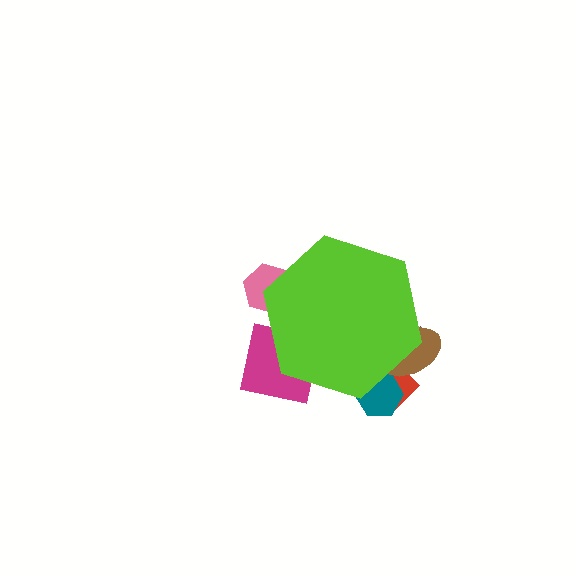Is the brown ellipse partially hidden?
Yes, the brown ellipse is partially hidden behind the lime hexagon.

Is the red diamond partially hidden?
Yes, the red diamond is partially hidden behind the lime hexagon.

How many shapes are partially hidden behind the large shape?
6 shapes are partially hidden.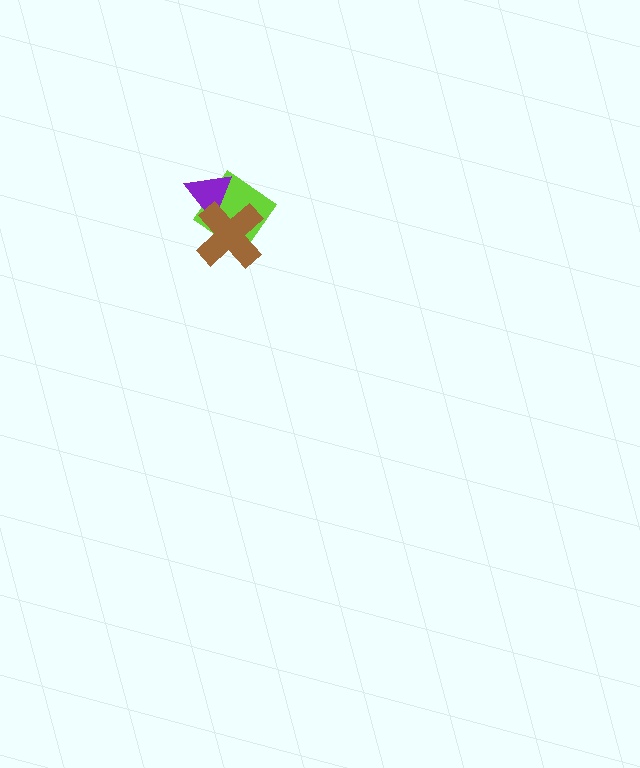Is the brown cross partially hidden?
No, no other shape covers it.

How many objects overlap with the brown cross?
2 objects overlap with the brown cross.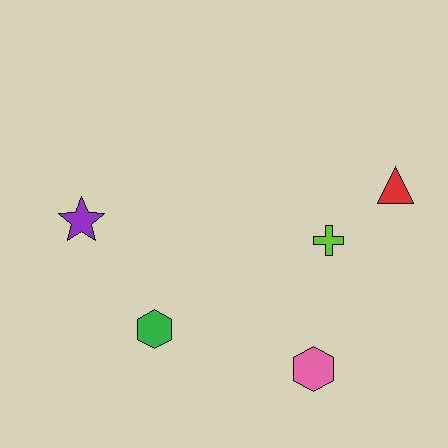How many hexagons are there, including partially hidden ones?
There are 2 hexagons.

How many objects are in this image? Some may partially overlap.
There are 5 objects.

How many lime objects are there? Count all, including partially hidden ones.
There is 1 lime object.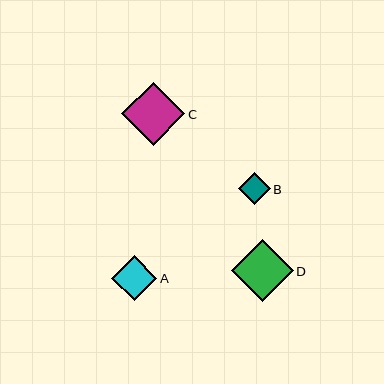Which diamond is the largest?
Diamond C is the largest with a size of approximately 64 pixels.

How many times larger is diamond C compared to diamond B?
Diamond C is approximately 2.0 times the size of diamond B.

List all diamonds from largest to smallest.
From largest to smallest: C, D, A, B.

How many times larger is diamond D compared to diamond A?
Diamond D is approximately 1.4 times the size of diamond A.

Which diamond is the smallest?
Diamond B is the smallest with a size of approximately 32 pixels.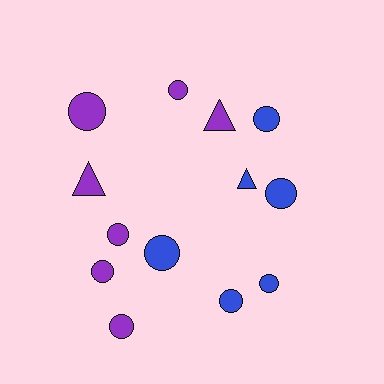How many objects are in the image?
There are 13 objects.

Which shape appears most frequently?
Circle, with 10 objects.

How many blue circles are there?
There are 5 blue circles.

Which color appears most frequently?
Purple, with 7 objects.